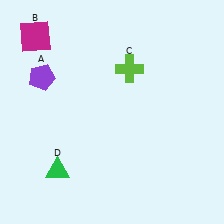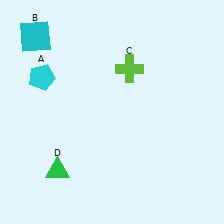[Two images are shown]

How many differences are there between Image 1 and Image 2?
There are 2 differences between the two images.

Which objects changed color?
A changed from purple to cyan. B changed from magenta to cyan.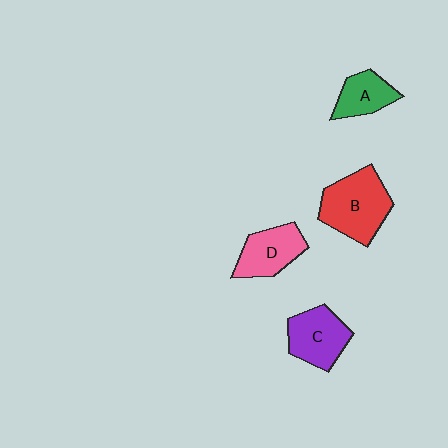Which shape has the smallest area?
Shape A (green).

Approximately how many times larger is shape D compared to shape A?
Approximately 1.3 times.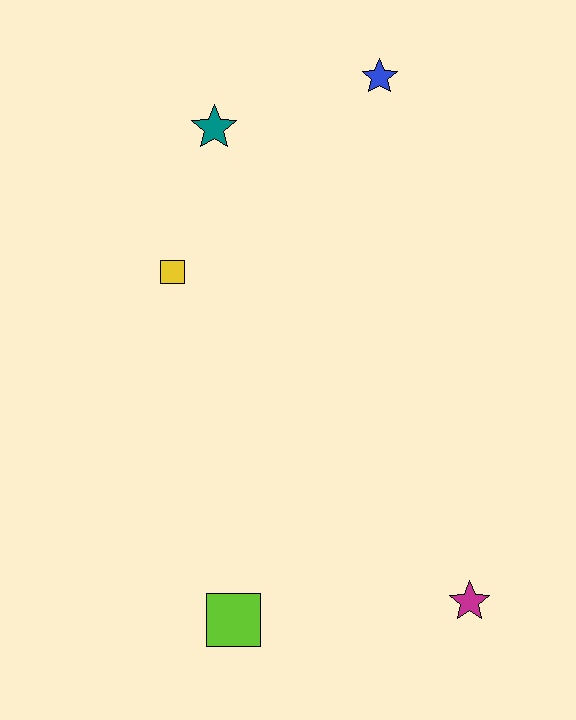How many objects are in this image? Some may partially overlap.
There are 5 objects.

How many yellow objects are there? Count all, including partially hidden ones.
There is 1 yellow object.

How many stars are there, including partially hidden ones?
There are 3 stars.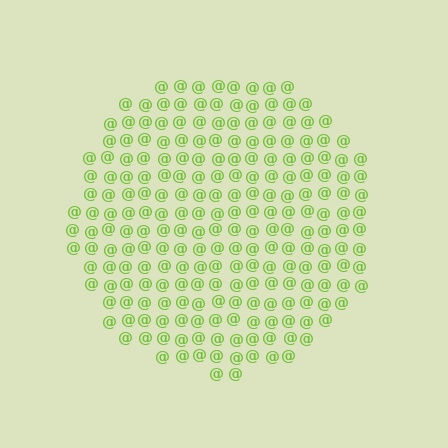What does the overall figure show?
The overall figure shows a circle.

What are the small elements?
The small elements are at signs.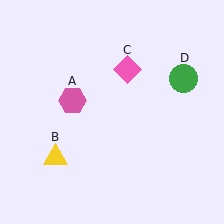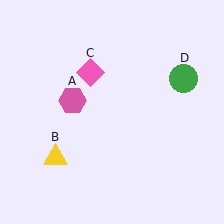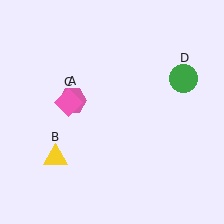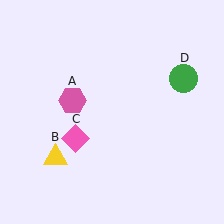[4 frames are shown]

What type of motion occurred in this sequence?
The pink diamond (object C) rotated counterclockwise around the center of the scene.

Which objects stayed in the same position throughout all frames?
Pink hexagon (object A) and yellow triangle (object B) and green circle (object D) remained stationary.